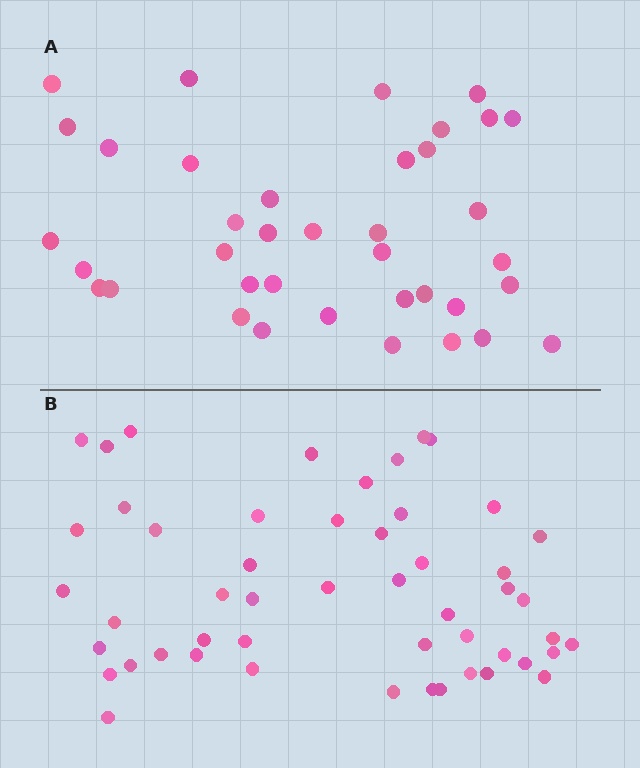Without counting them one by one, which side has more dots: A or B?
Region B (the bottom region) has more dots.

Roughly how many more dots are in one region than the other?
Region B has approximately 15 more dots than region A.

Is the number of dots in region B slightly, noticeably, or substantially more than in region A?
Region B has noticeably more, but not dramatically so. The ratio is roughly 1.3 to 1.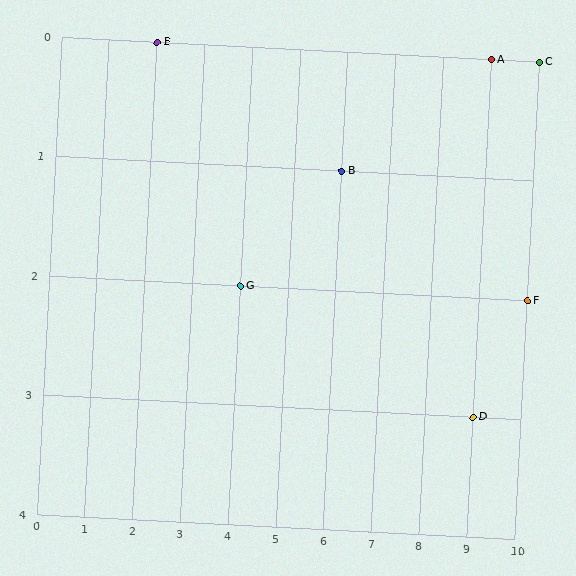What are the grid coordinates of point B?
Point B is at grid coordinates (6, 1).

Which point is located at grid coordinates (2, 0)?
Point E is at (2, 0).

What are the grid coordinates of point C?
Point C is at grid coordinates (10, 0).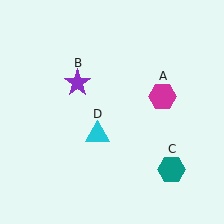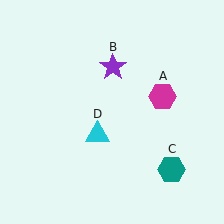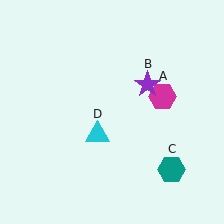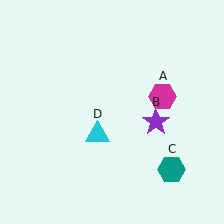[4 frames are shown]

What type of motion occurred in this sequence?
The purple star (object B) rotated clockwise around the center of the scene.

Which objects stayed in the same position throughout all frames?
Magenta hexagon (object A) and teal hexagon (object C) and cyan triangle (object D) remained stationary.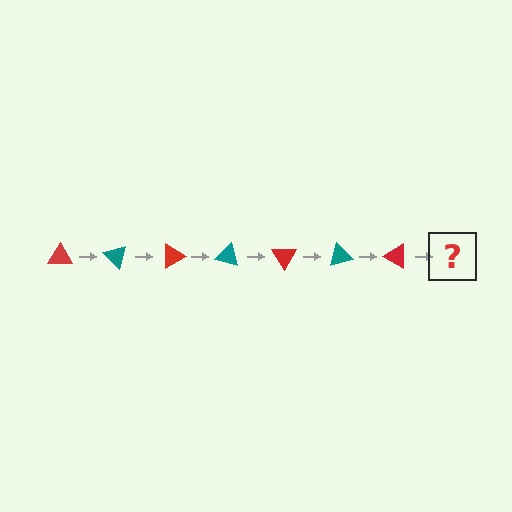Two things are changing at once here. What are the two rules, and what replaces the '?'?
The two rules are that it rotates 45 degrees each step and the color cycles through red and teal. The '?' should be a teal triangle, rotated 315 degrees from the start.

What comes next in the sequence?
The next element should be a teal triangle, rotated 315 degrees from the start.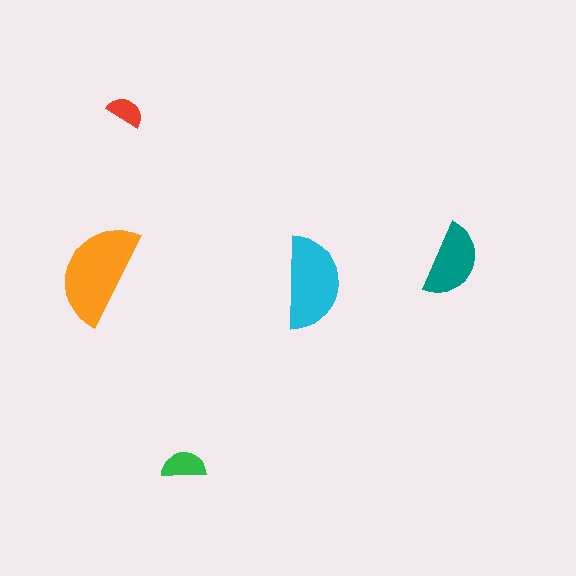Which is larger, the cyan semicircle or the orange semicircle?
The orange one.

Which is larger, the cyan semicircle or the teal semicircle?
The cyan one.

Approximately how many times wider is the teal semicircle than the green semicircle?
About 1.5 times wider.